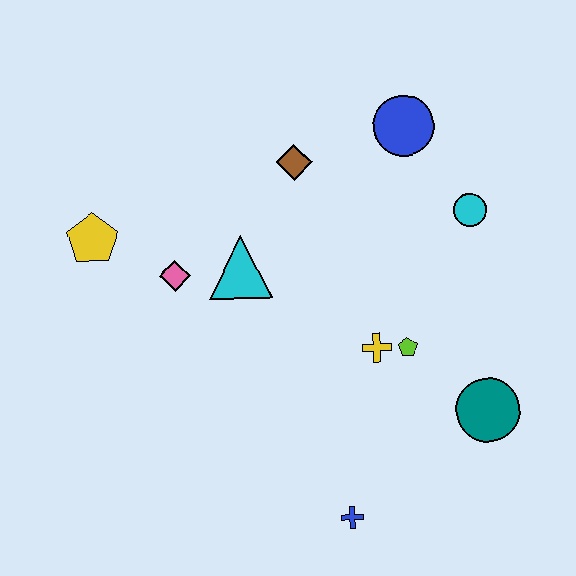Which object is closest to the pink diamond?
The cyan triangle is closest to the pink diamond.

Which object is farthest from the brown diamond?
The blue cross is farthest from the brown diamond.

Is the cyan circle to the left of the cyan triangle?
No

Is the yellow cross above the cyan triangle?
No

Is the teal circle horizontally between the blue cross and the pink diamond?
No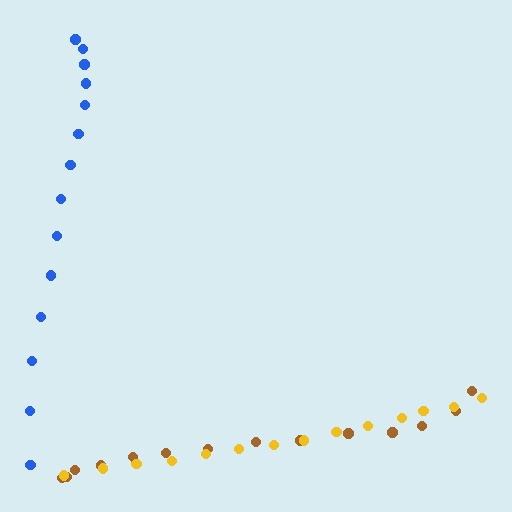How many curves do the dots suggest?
There are 3 distinct paths.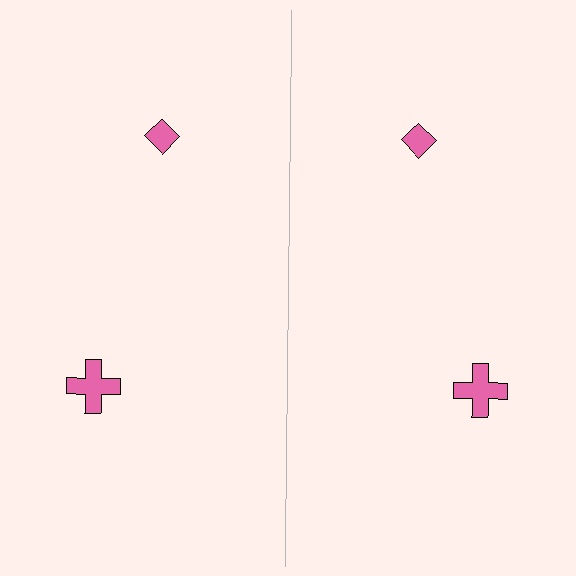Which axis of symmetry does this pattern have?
The pattern has a vertical axis of symmetry running through the center of the image.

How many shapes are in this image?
There are 4 shapes in this image.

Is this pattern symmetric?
Yes, this pattern has bilateral (reflection) symmetry.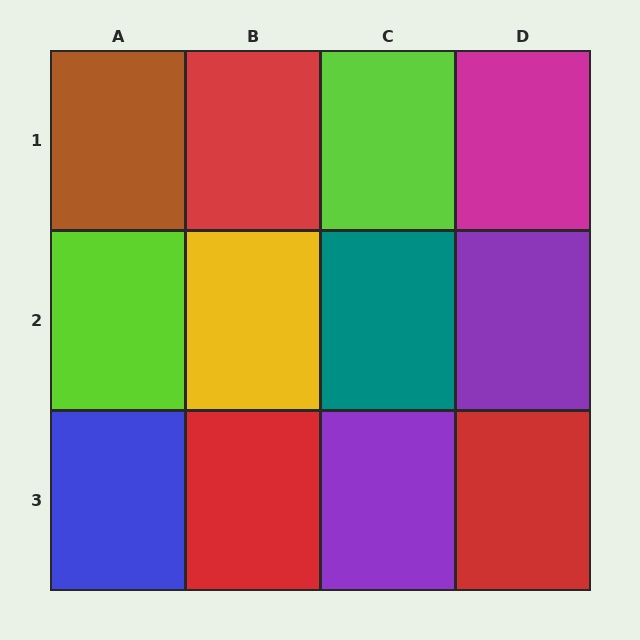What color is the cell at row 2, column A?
Lime.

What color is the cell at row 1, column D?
Magenta.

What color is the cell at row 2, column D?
Purple.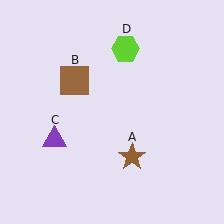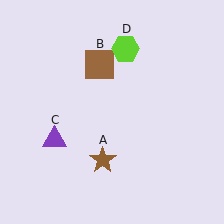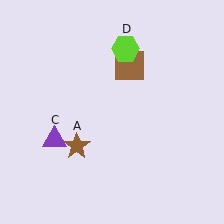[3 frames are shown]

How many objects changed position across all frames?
2 objects changed position: brown star (object A), brown square (object B).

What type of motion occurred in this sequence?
The brown star (object A), brown square (object B) rotated clockwise around the center of the scene.